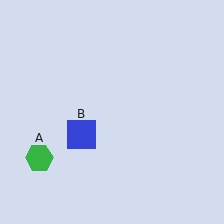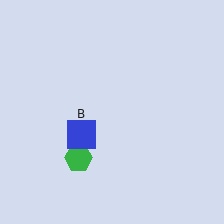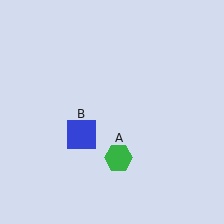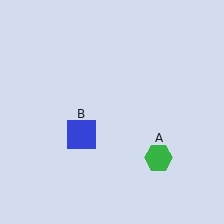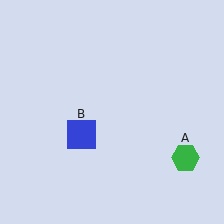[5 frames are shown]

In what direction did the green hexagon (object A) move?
The green hexagon (object A) moved right.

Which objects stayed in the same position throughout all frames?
Blue square (object B) remained stationary.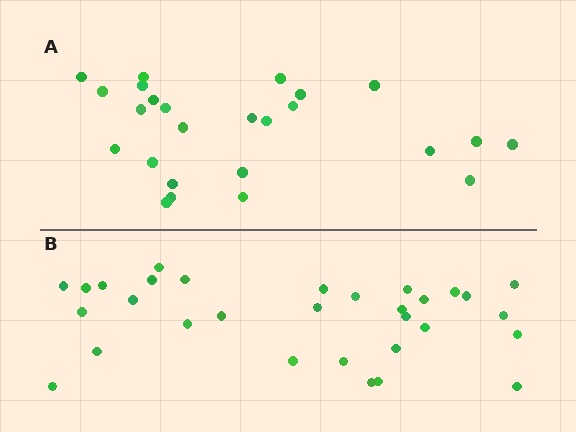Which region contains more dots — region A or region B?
Region B (the bottom region) has more dots.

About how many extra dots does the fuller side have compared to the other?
Region B has about 6 more dots than region A.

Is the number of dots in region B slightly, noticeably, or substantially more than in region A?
Region B has only slightly more — the two regions are fairly close. The ratio is roughly 1.2 to 1.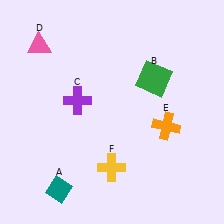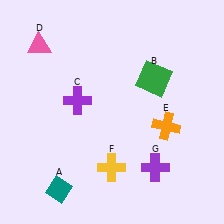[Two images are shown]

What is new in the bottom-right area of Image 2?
A purple cross (G) was added in the bottom-right area of Image 2.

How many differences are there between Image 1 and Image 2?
There is 1 difference between the two images.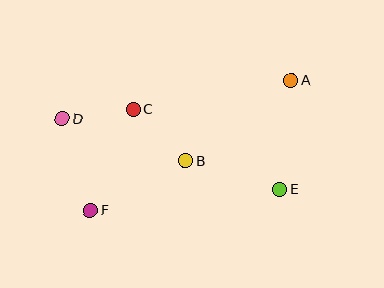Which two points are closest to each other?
Points C and D are closest to each other.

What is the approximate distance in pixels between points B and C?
The distance between B and C is approximately 74 pixels.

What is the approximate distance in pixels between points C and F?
The distance between C and F is approximately 110 pixels.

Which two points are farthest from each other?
Points A and F are farthest from each other.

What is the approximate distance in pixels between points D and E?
The distance between D and E is approximately 229 pixels.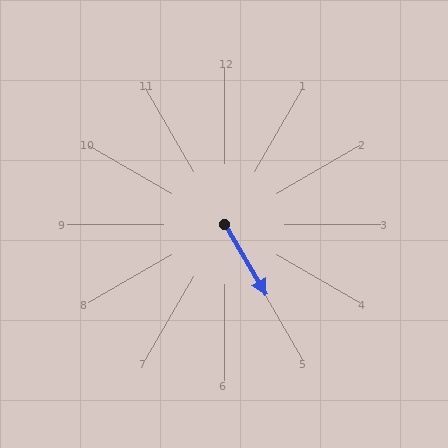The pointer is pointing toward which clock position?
Roughly 5 o'clock.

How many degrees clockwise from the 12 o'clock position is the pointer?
Approximately 149 degrees.